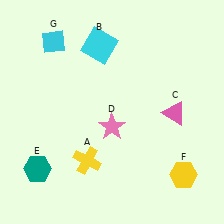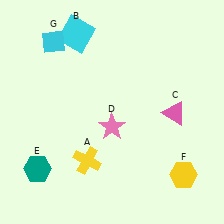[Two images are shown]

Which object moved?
The cyan square (B) moved left.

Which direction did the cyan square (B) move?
The cyan square (B) moved left.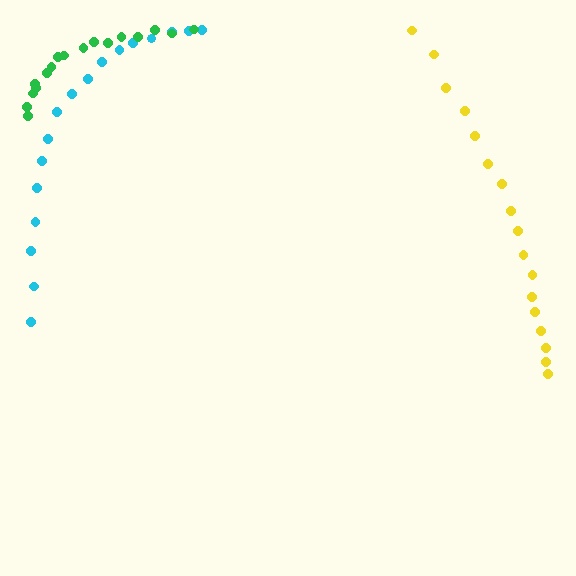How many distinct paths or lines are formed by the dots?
There are 3 distinct paths.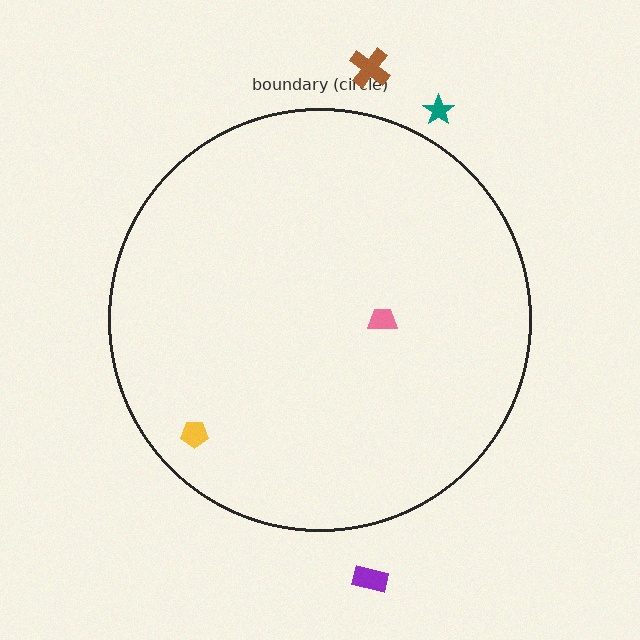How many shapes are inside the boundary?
2 inside, 3 outside.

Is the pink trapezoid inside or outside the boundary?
Inside.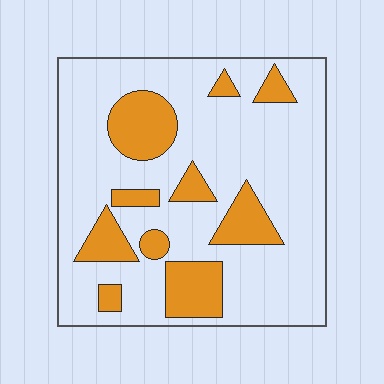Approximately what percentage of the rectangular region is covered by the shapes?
Approximately 25%.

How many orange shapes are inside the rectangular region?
10.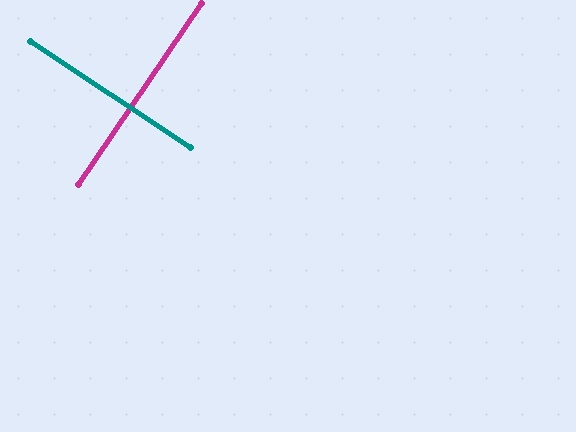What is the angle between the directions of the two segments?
Approximately 89 degrees.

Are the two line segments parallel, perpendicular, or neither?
Perpendicular — they meet at approximately 89°.